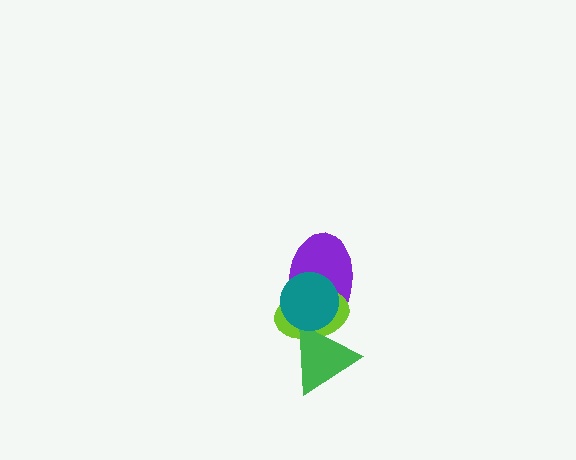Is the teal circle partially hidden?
No, no other shape covers it.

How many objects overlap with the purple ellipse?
3 objects overlap with the purple ellipse.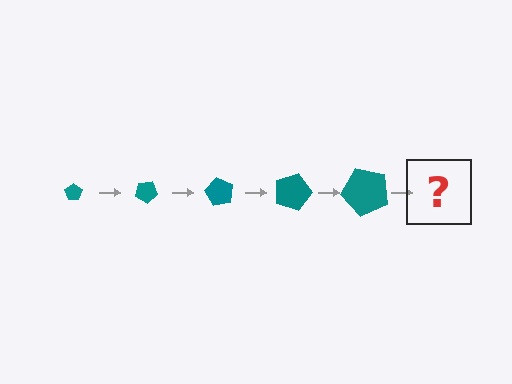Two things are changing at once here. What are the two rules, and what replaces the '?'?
The two rules are that the pentagon grows larger each step and it rotates 30 degrees each step. The '?' should be a pentagon, larger than the previous one and rotated 150 degrees from the start.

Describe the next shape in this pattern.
It should be a pentagon, larger than the previous one and rotated 150 degrees from the start.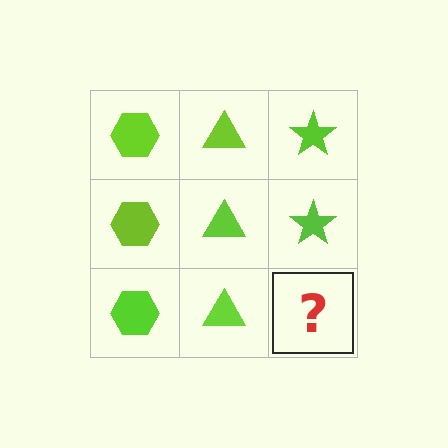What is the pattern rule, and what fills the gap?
The rule is that each column has a consistent shape. The gap should be filled with a lime star.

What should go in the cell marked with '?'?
The missing cell should contain a lime star.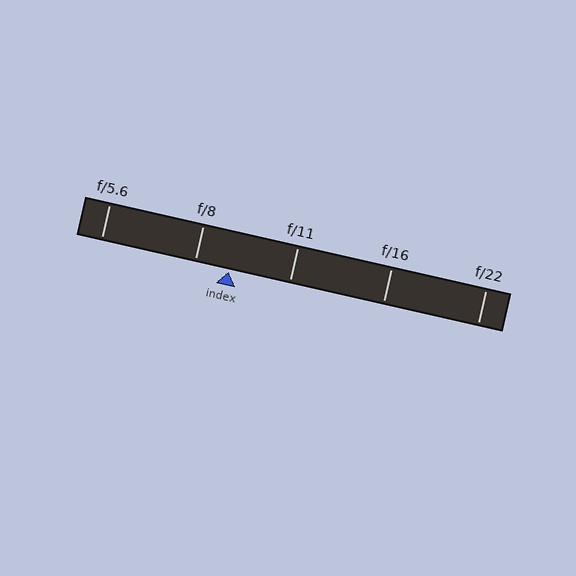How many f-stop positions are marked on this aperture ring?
There are 5 f-stop positions marked.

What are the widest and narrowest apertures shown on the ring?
The widest aperture shown is f/5.6 and the narrowest is f/22.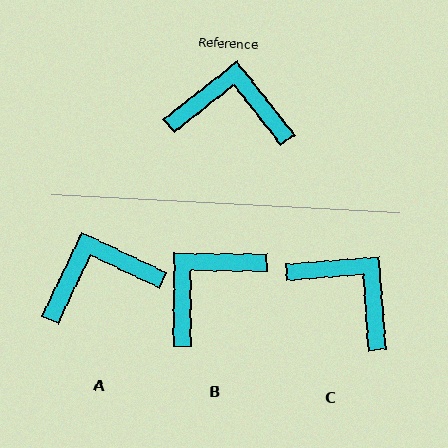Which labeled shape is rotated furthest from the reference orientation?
B, about 51 degrees away.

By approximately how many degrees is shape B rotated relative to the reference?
Approximately 51 degrees counter-clockwise.